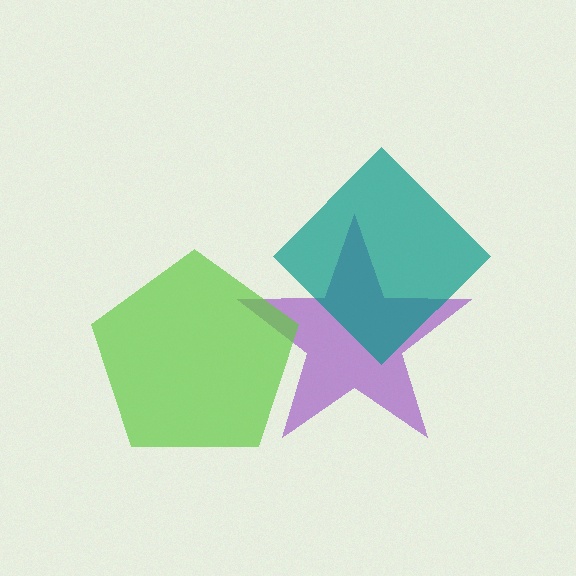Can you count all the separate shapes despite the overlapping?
Yes, there are 3 separate shapes.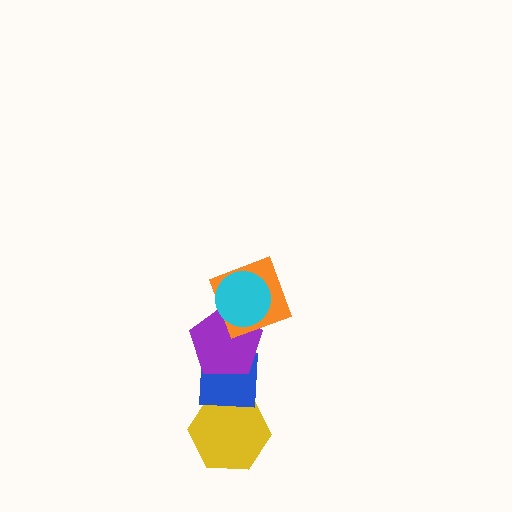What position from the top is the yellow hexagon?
The yellow hexagon is 5th from the top.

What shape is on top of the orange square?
The cyan circle is on top of the orange square.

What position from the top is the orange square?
The orange square is 2nd from the top.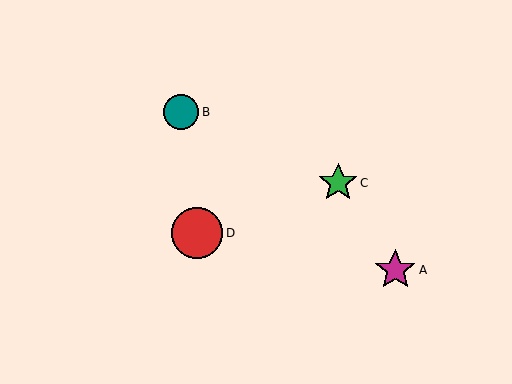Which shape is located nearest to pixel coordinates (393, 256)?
The magenta star (labeled A) at (395, 270) is nearest to that location.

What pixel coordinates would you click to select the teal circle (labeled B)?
Click at (181, 112) to select the teal circle B.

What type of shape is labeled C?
Shape C is a green star.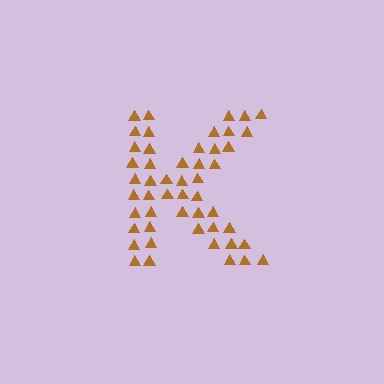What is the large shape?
The large shape is the letter K.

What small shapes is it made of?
It is made of small triangles.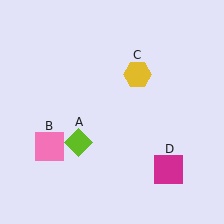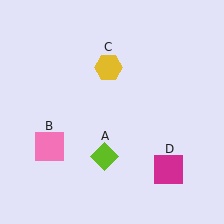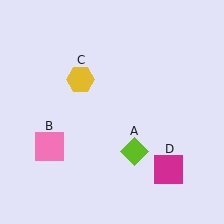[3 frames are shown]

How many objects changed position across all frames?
2 objects changed position: lime diamond (object A), yellow hexagon (object C).